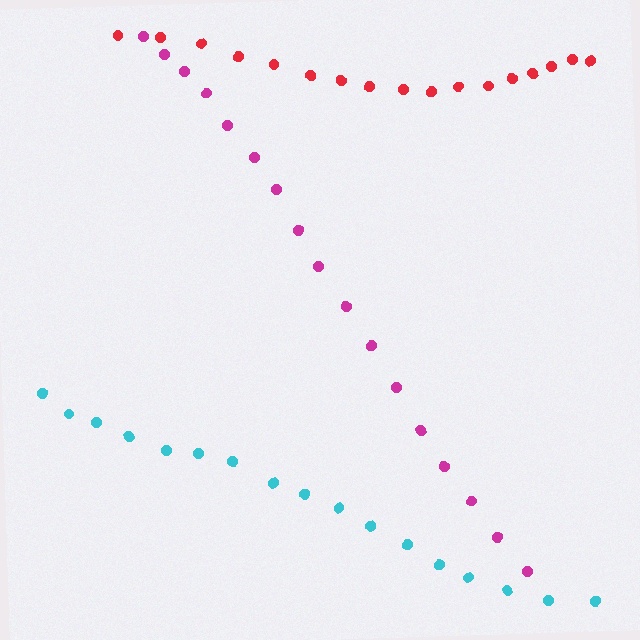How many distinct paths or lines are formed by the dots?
There are 3 distinct paths.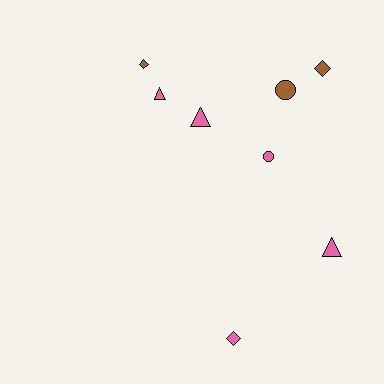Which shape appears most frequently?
Diamond, with 3 objects.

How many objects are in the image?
There are 8 objects.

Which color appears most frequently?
Pink, with 5 objects.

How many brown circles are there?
There is 1 brown circle.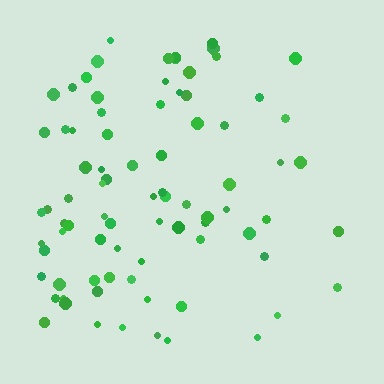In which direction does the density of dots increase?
From right to left, with the left side densest.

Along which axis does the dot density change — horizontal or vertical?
Horizontal.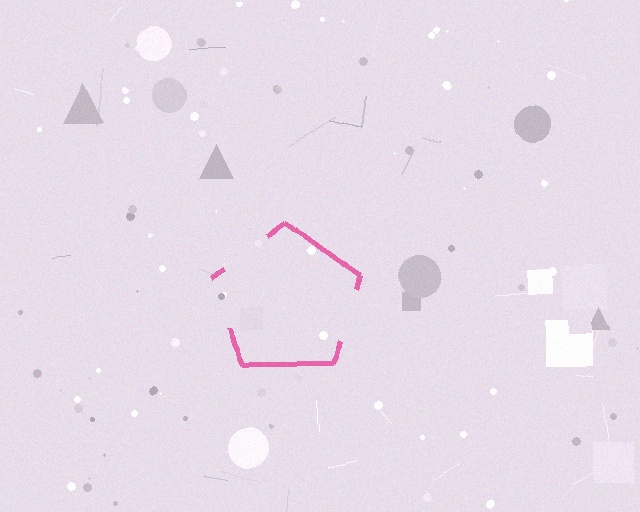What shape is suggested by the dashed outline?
The dashed outline suggests a pentagon.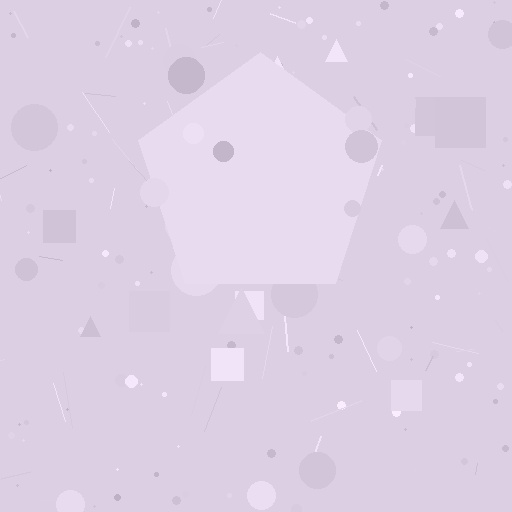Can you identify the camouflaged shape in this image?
The camouflaged shape is a pentagon.